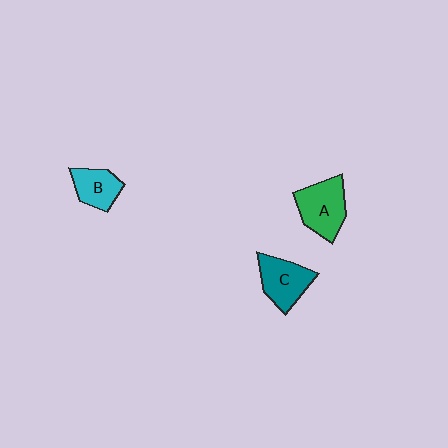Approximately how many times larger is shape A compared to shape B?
Approximately 1.4 times.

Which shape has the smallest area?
Shape B (cyan).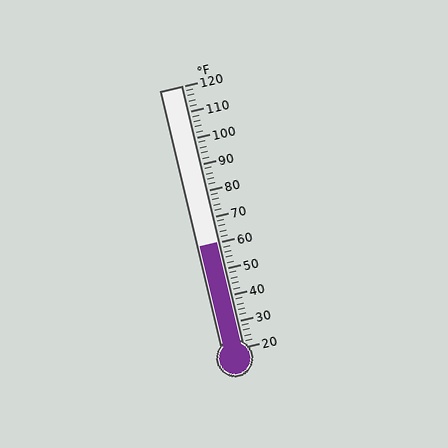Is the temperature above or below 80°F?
The temperature is below 80°F.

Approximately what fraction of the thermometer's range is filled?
The thermometer is filled to approximately 40% of its range.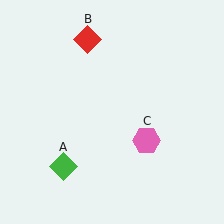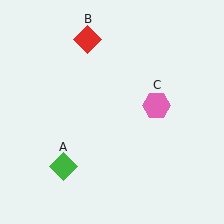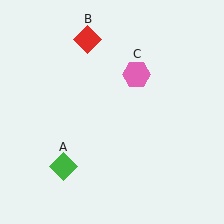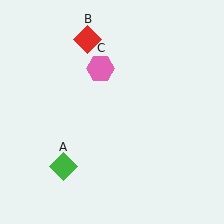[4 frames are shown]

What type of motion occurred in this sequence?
The pink hexagon (object C) rotated counterclockwise around the center of the scene.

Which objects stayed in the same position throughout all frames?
Green diamond (object A) and red diamond (object B) remained stationary.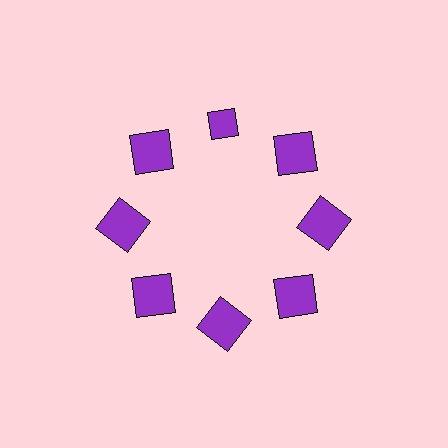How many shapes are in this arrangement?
There are 8 shapes arranged in a ring pattern.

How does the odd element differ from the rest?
It has a different shape: diamond instead of square.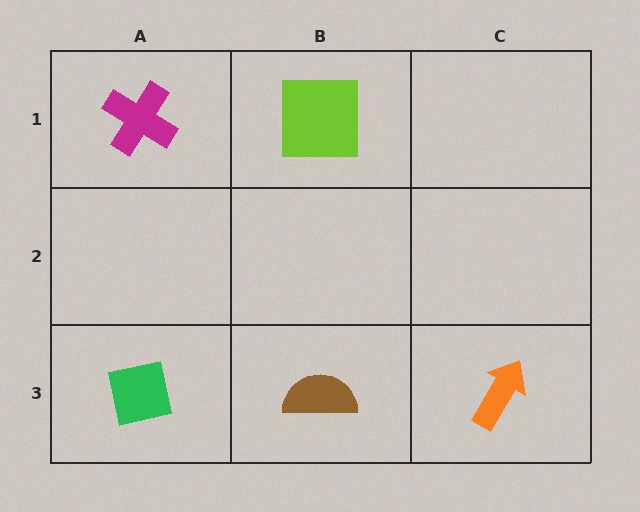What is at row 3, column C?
An orange arrow.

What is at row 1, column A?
A magenta cross.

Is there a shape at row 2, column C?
No, that cell is empty.